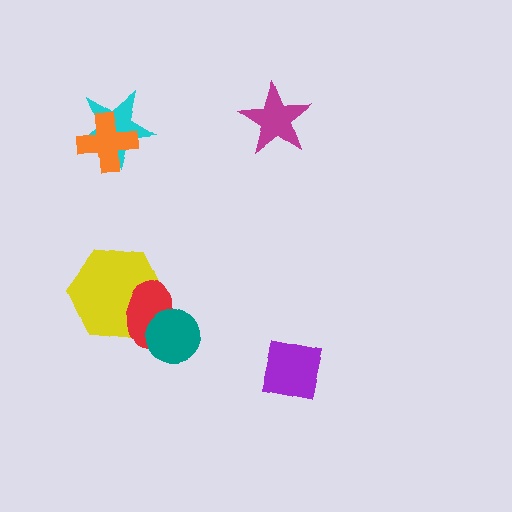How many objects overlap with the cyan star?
1 object overlaps with the cyan star.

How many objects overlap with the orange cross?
1 object overlaps with the orange cross.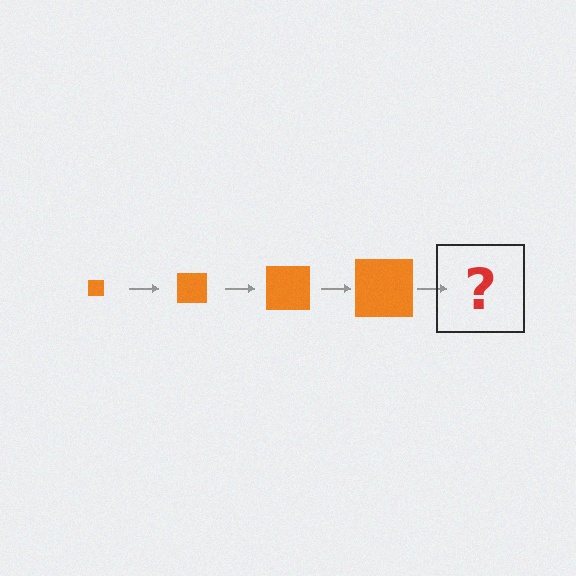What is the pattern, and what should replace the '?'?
The pattern is that the square gets progressively larger each step. The '?' should be an orange square, larger than the previous one.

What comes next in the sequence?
The next element should be an orange square, larger than the previous one.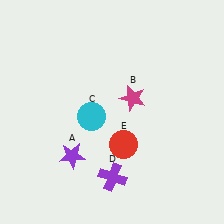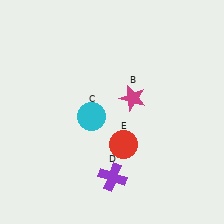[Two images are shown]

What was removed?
The purple star (A) was removed in Image 2.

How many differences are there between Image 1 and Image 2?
There is 1 difference between the two images.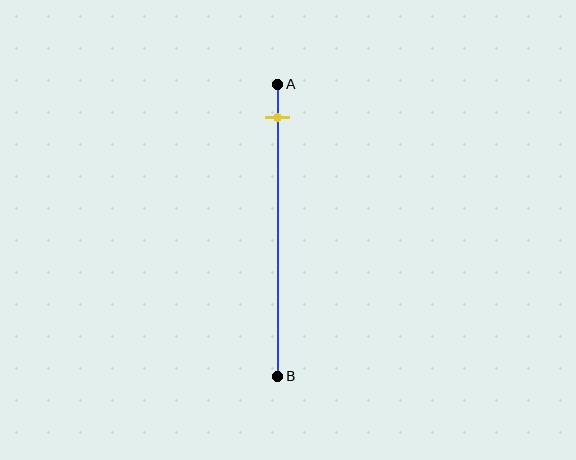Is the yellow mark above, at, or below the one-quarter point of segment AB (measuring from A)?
The yellow mark is above the one-quarter point of segment AB.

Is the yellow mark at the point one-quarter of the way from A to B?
No, the mark is at about 10% from A, not at the 25% one-quarter point.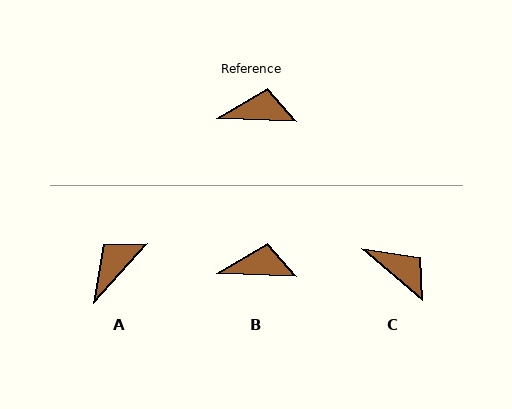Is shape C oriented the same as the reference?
No, it is off by about 39 degrees.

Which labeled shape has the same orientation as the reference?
B.